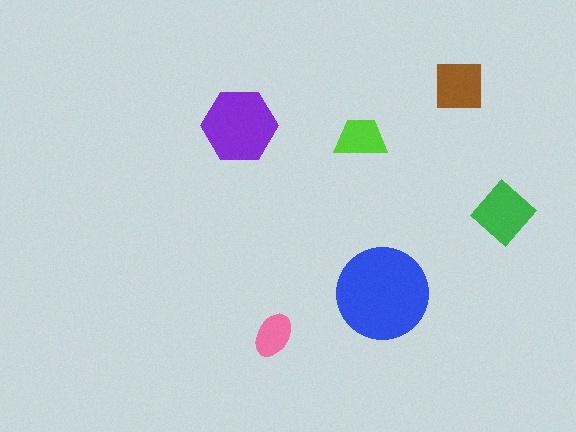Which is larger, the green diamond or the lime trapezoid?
The green diamond.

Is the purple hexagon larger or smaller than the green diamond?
Larger.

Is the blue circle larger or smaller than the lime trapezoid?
Larger.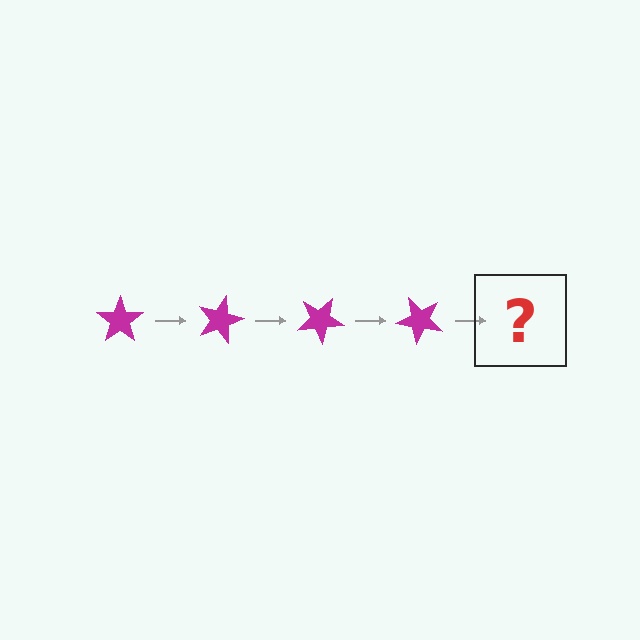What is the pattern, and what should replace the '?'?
The pattern is that the star rotates 15 degrees each step. The '?' should be a magenta star rotated 60 degrees.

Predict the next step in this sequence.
The next step is a magenta star rotated 60 degrees.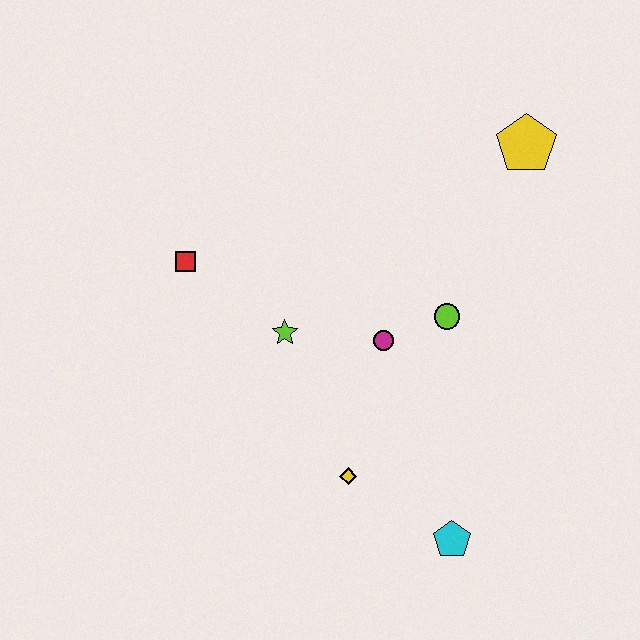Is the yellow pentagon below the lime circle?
No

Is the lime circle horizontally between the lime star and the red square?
No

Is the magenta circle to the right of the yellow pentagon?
No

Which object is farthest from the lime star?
The yellow pentagon is farthest from the lime star.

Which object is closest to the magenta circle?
The lime circle is closest to the magenta circle.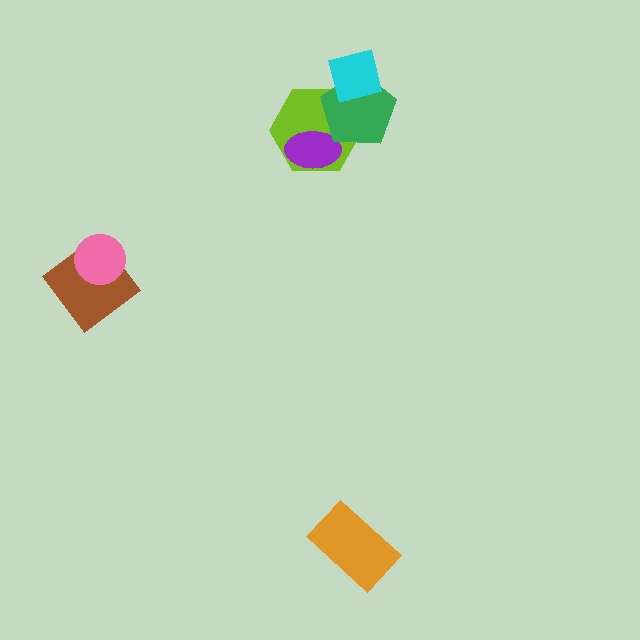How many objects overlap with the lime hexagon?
3 objects overlap with the lime hexagon.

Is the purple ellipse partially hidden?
Yes, it is partially covered by another shape.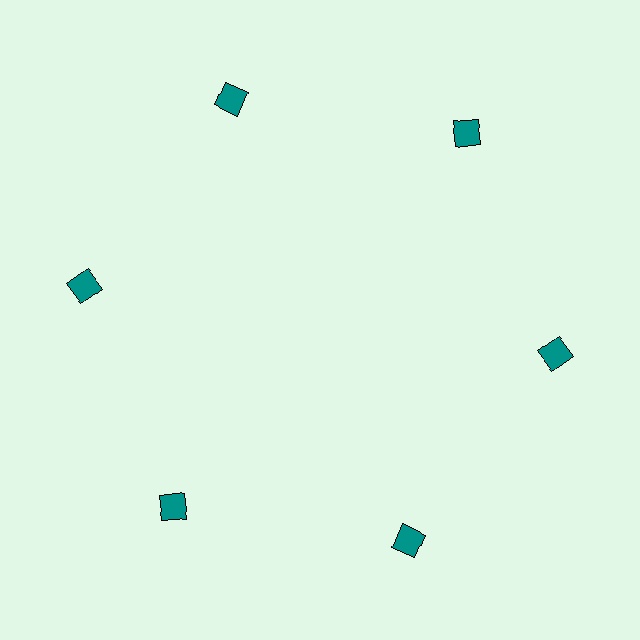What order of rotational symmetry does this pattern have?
This pattern has 6-fold rotational symmetry.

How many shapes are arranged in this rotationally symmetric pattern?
There are 6 shapes, arranged in 6 groups of 1.